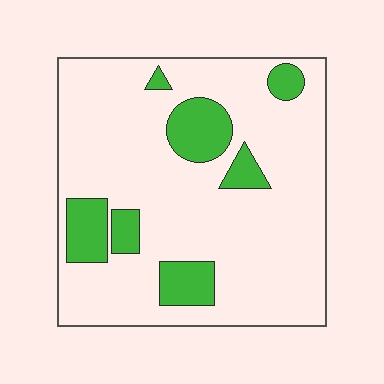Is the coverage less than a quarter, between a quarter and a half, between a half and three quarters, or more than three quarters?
Less than a quarter.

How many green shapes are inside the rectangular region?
7.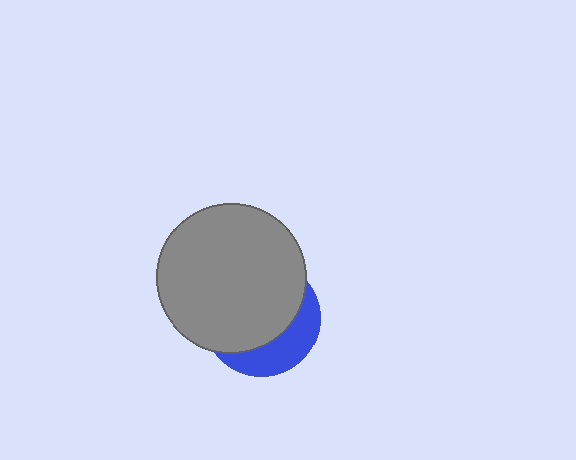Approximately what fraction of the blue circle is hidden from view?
Roughly 68% of the blue circle is hidden behind the gray circle.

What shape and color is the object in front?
The object in front is a gray circle.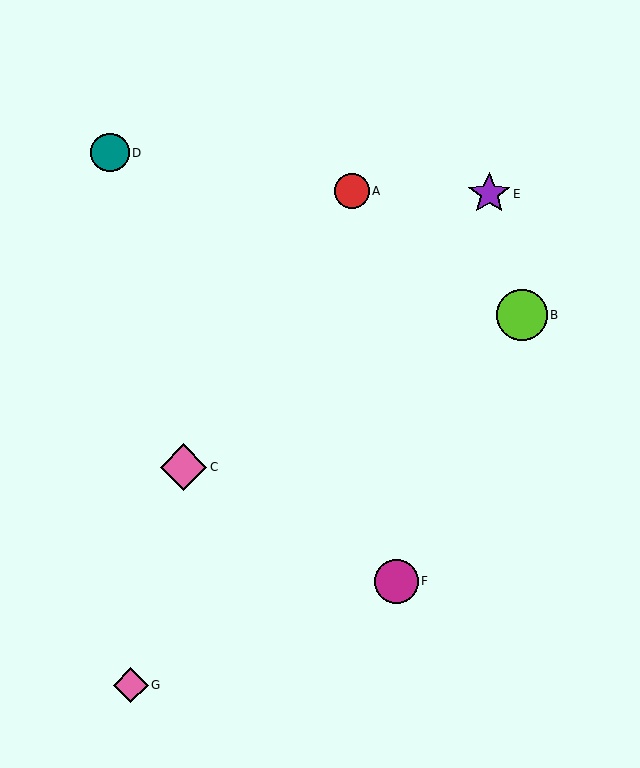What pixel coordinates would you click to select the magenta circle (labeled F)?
Click at (396, 581) to select the magenta circle F.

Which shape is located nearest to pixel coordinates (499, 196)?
The purple star (labeled E) at (489, 194) is nearest to that location.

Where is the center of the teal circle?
The center of the teal circle is at (110, 153).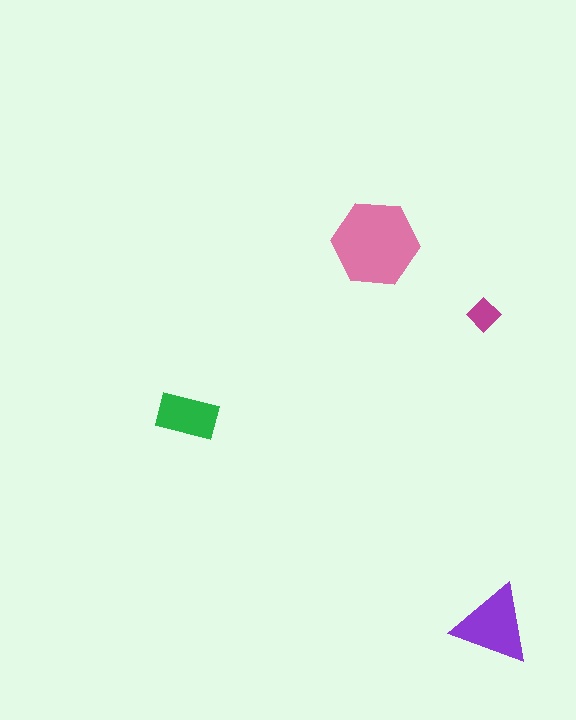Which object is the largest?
The pink hexagon.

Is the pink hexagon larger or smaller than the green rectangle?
Larger.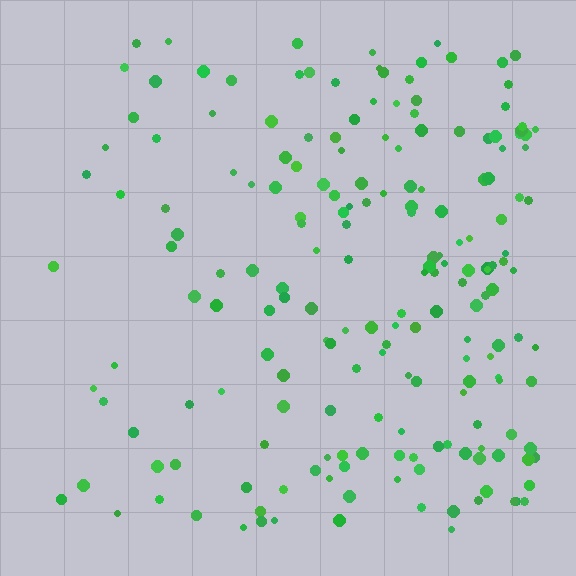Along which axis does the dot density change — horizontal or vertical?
Horizontal.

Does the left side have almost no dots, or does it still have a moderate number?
Still a moderate number, just noticeably fewer than the right.